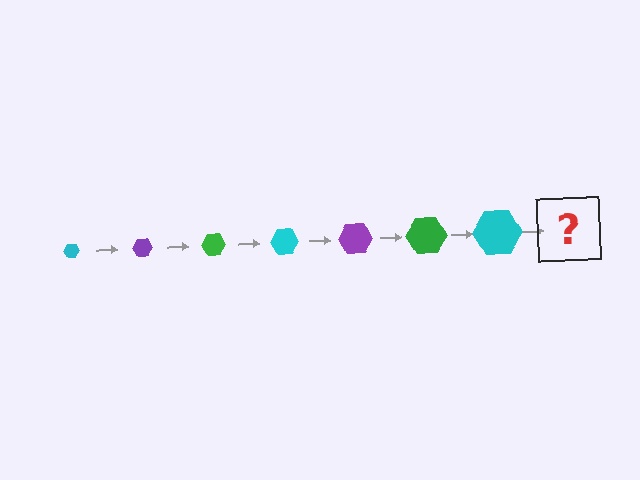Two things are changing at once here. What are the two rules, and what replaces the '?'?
The two rules are that the hexagon grows larger each step and the color cycles through cyan, purple, and green. The '?' should be a purple hexagon, larger than the previous one.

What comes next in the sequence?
The next element should be a purple hexagon, larger than the previous one.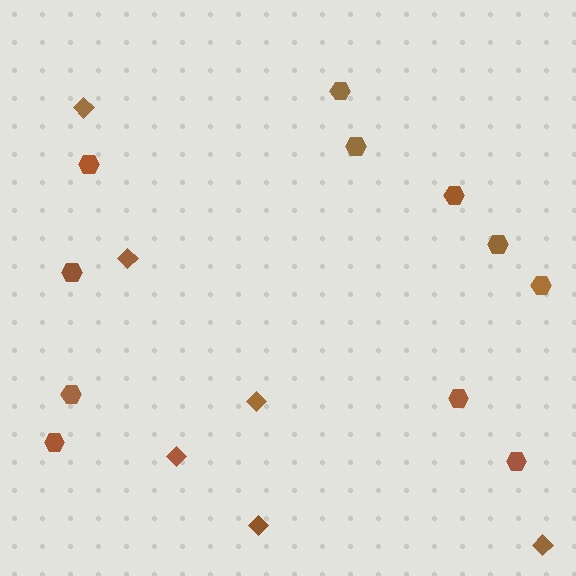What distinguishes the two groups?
There are 2 groups: one group of diamonds (6) and one group of hexagons (11).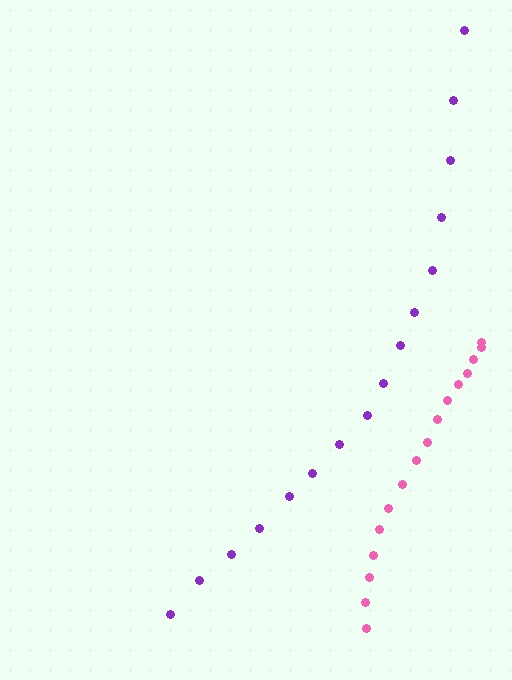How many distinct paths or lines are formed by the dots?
There are 2 distinct paths.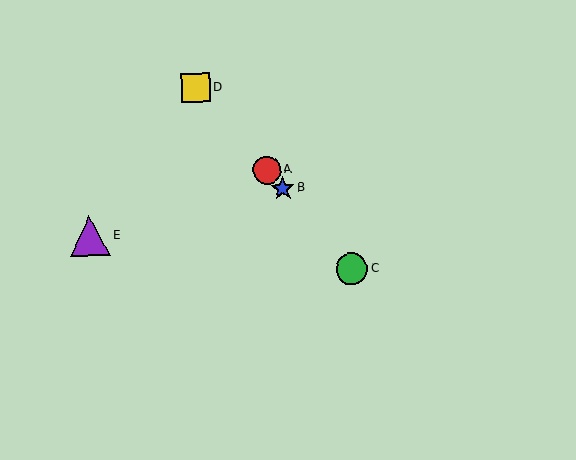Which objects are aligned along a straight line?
Objects A, B, C, D are aligned along a straight line.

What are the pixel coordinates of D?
Object D is at (196, 88).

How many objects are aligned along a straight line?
4 objects (A, B, C, D) are aligned along a straight line.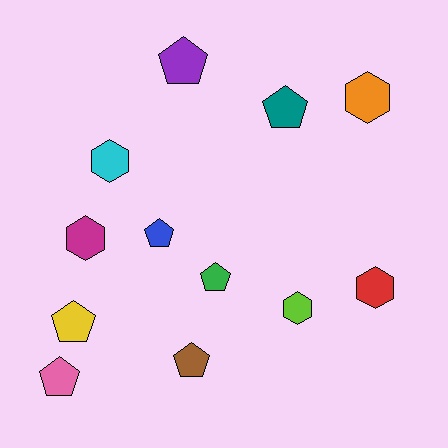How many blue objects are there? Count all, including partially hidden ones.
There is 1 blue object.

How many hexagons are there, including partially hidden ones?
There are 5 hexagons.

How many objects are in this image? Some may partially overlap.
There are 12 objects.